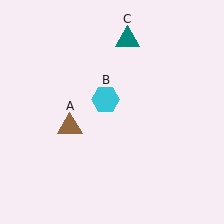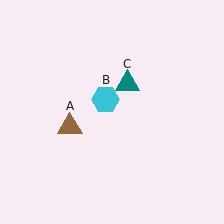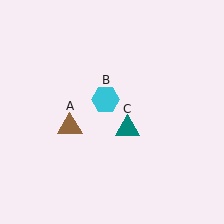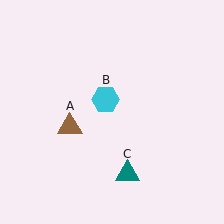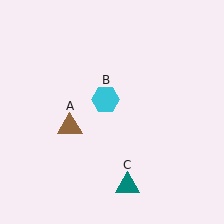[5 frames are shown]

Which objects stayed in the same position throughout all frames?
Brown triangle (object A) and cyan hexagon (object B) remained stationary.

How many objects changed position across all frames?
1 object changed position: teal triangle (object C).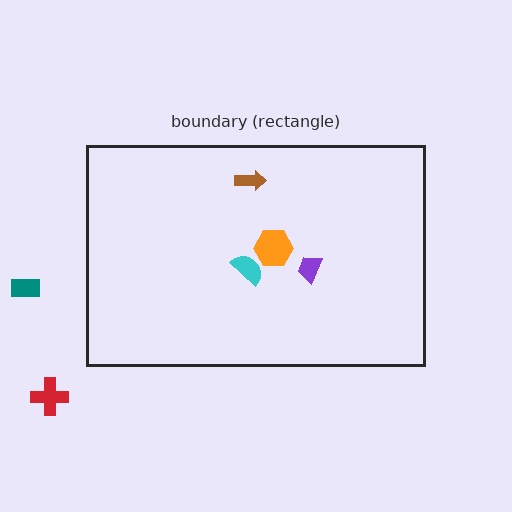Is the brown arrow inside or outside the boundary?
Inside.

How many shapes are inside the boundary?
4 inside, 2 outside.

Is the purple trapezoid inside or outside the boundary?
Inside.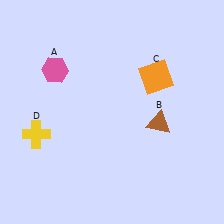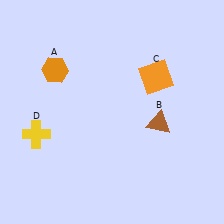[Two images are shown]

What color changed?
The hexagon (A) changed from pink in Image 1 to orange in Image 2.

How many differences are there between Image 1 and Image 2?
There is 1 difference between the two images.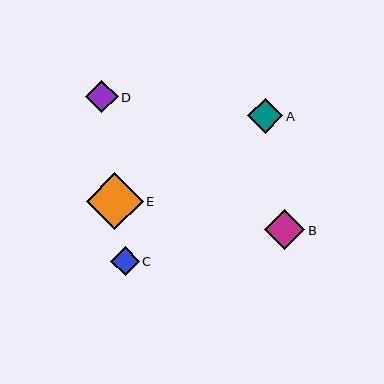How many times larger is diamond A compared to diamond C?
Diamond A is approximately 1.2 times the size of diamond C.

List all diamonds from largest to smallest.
From largest to smallest: E, B, A, D, C.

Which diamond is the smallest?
Diamond C is the smallest with a size of approximately 29 pixels.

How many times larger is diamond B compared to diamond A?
Diamond B is approximately 1.1 times the size of diamond A.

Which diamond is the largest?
Diamond E is the largest with a size of approximately 57 pixels.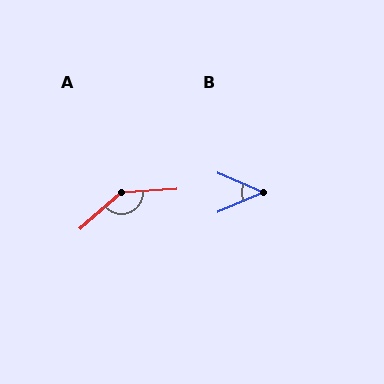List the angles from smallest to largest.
B (46°), A (143°).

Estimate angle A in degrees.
Approximately 143 degrees.